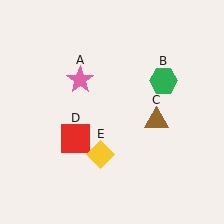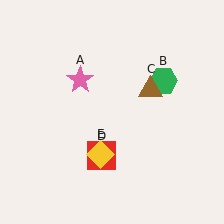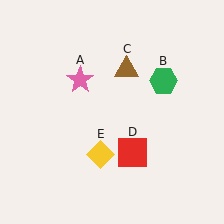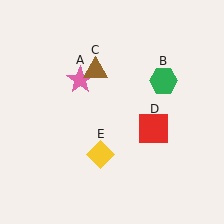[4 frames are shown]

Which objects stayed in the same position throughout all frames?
Pink star (object A) and green hexagon (object B) and yellow diamond (object E) remained stationary.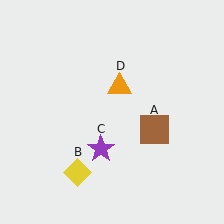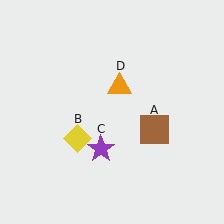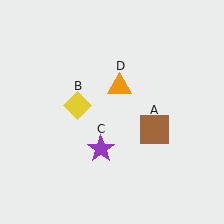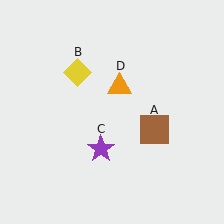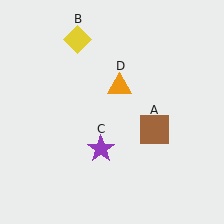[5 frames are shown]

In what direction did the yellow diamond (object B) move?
The yellow diamond (object B) moved up.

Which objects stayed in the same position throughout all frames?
Brown square (object A) and purple star (object C) and orange triangle (object D) remained stationary.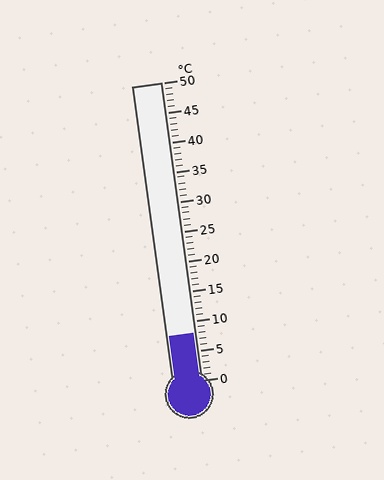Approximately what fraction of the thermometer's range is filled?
The thermometer is filled to approximately 15% of its range.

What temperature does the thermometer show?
The thermometer shows approximately 8°C.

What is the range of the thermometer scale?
The thermometer scale ranges from 0°C to 50°C.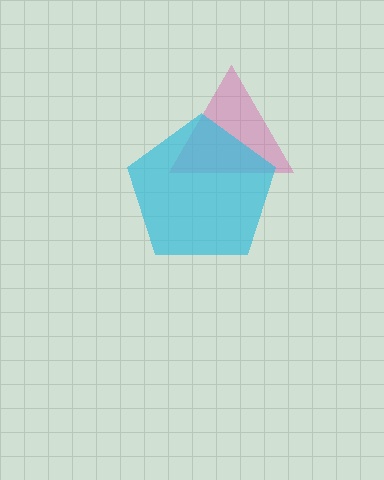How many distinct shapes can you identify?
There are 2 distinct shapes: a pink triangle, a cyan pentagon.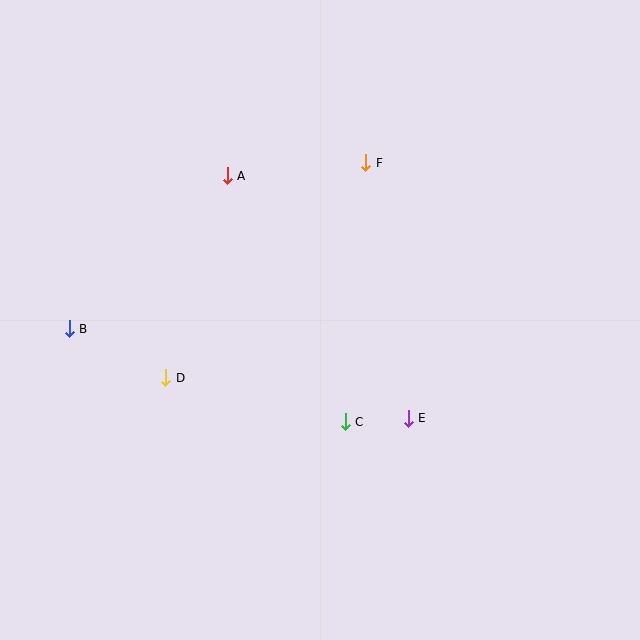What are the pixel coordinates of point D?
Point D is at (166, 378).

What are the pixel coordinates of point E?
Point E is at (408, 418).